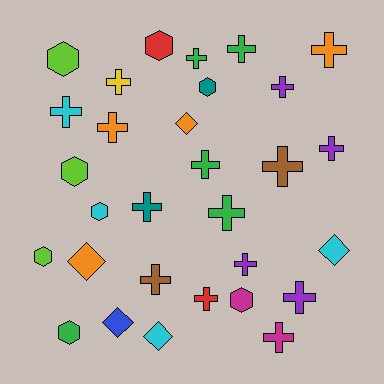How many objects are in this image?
There are 30 objects.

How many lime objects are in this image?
There are 3 lime objects.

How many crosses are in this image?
There are 17 crosses.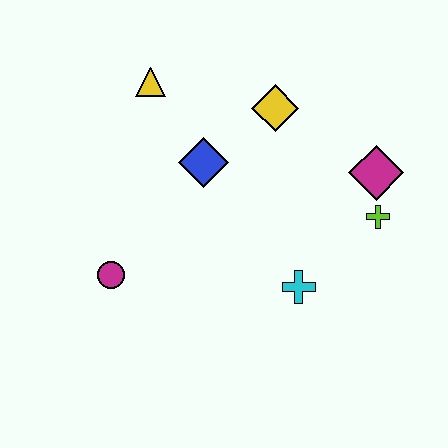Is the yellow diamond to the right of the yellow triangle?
Yes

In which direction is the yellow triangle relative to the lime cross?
The yellow triangle is to the left of the lime cross.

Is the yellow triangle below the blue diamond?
No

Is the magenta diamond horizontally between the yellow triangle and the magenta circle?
No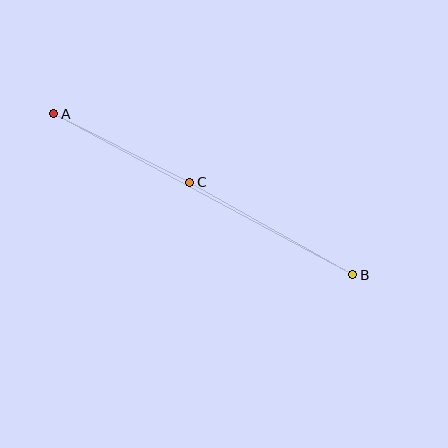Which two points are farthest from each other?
Points A and B are farthest from each other.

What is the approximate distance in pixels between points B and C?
The distance between B and C is approximately 187 pixels.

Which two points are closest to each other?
Points A and C are closest to each other.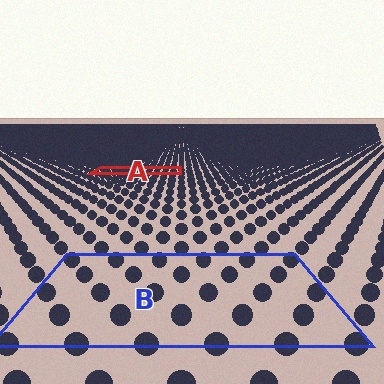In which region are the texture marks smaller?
The texture marks are smaller in region A, because it is farther away.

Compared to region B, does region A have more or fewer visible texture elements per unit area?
Region A has more texture elements per unit area — they are packed more densely because it is farther away.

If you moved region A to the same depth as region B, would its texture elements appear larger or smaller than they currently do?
They would appear larger. At a closer depth, the same texture elements are projected at a bigger on-screen size.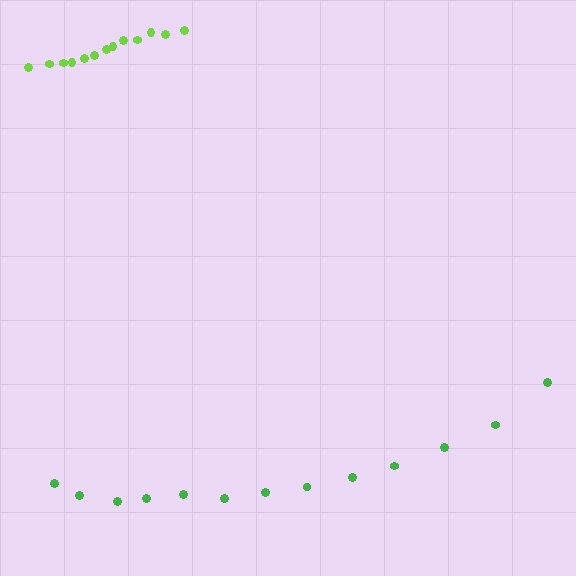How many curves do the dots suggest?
There are 2 distinct paths.